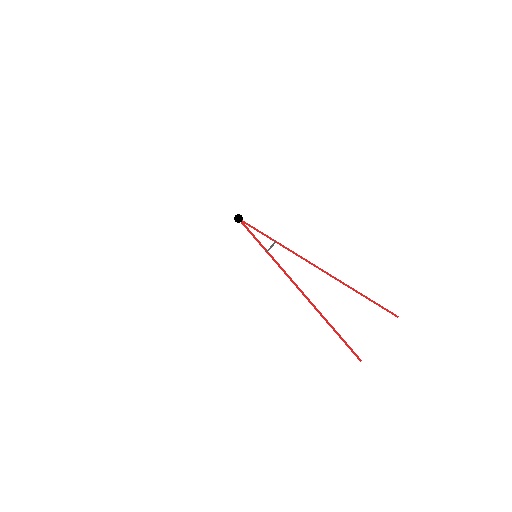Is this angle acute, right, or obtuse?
It is acute.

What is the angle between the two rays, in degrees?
Approximately 18 degrees.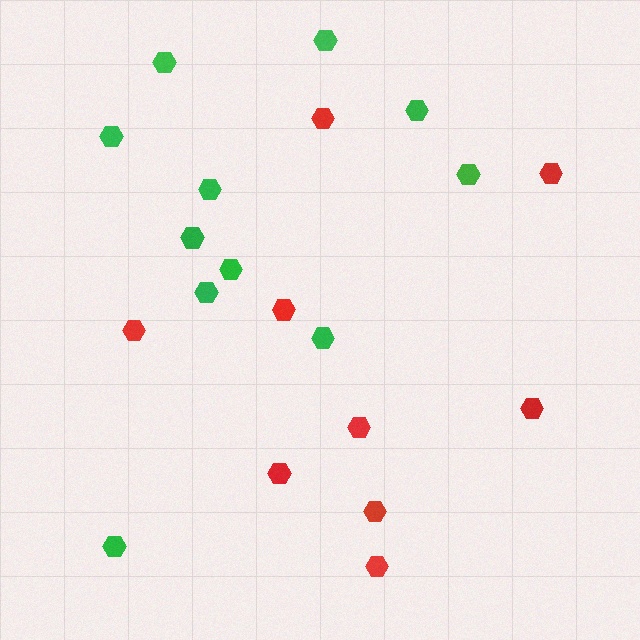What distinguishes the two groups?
There are 2 groups: one group of red hexagons (9) and one group of green hexagons (11).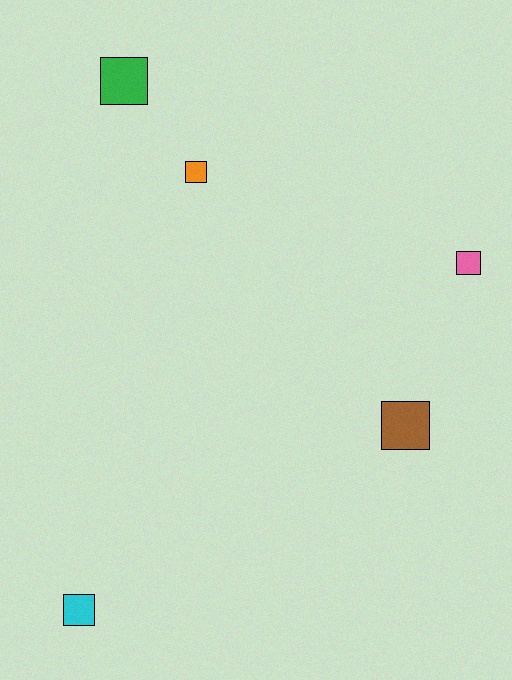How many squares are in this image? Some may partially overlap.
There are 5 squares.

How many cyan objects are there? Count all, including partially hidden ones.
There is 1 cyan object.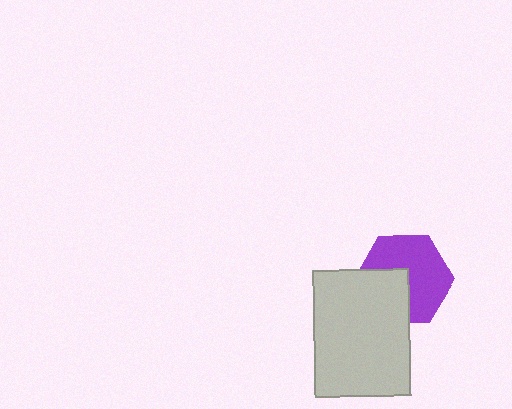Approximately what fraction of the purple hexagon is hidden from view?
Roughly 36% of the purple hexagon is hidden behind the light gray rectangle.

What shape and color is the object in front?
The object in front is a light gray rectangle.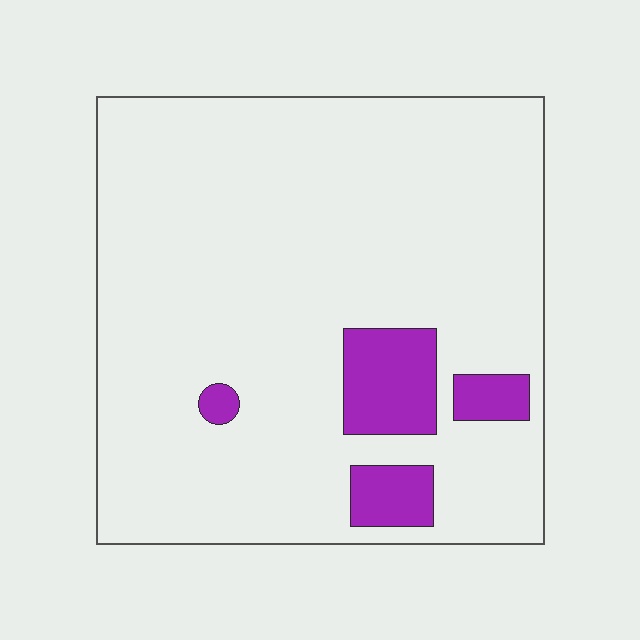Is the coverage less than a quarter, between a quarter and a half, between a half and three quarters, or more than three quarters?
Less than a quarter.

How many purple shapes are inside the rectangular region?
4.